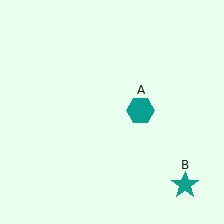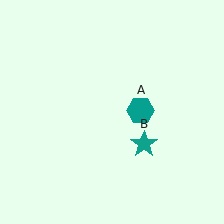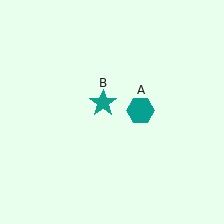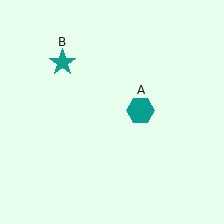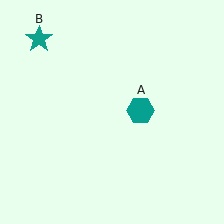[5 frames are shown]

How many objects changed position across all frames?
1 object changed position: teal star (object B).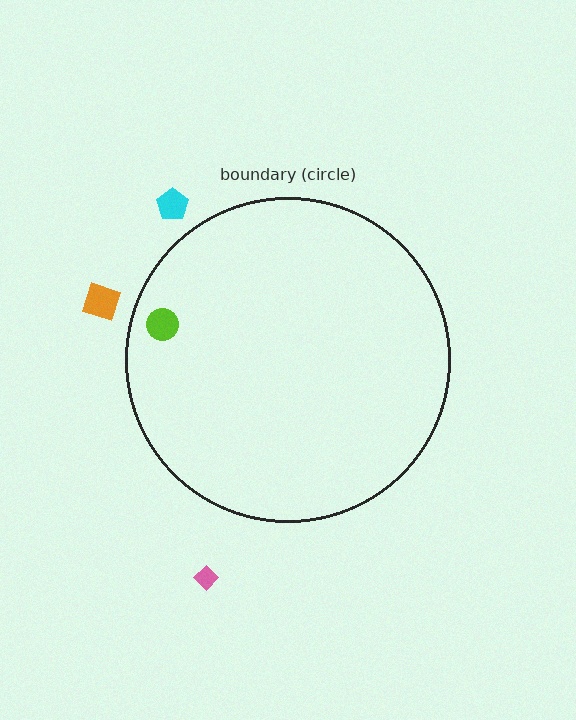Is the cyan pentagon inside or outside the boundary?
Outside.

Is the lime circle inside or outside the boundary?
Inside.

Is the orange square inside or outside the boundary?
Outside.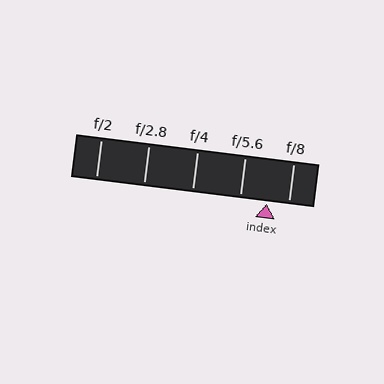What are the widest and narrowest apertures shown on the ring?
The widest aperture shown is f/2 and the narrowest is f/8.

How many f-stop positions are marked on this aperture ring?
There are 5 f-stop positions marked.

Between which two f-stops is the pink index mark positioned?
The index mark is between f/5.6 and f/8.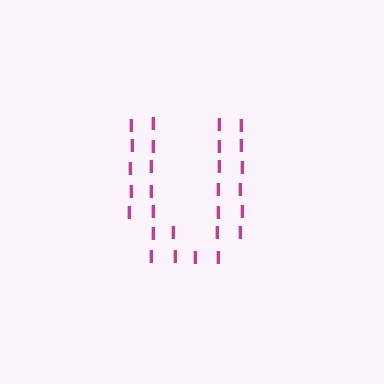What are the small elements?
The small elements are letter I's.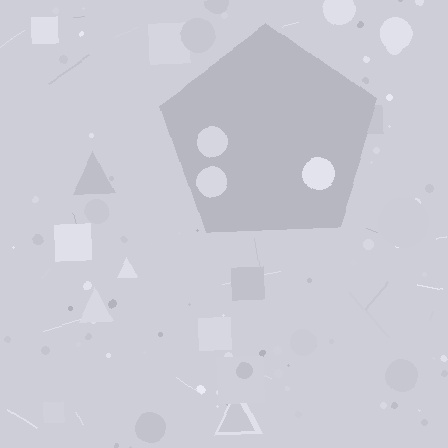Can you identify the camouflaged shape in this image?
The camouflaged shape is a pentagon.